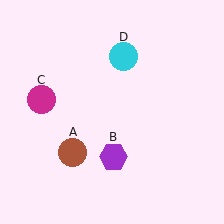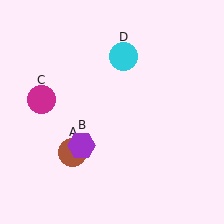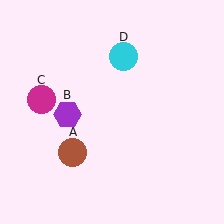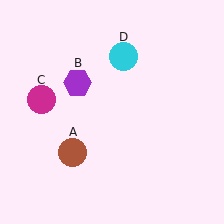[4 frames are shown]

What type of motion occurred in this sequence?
The purple hexagon (object B) rotated clockwise around the center of the scene.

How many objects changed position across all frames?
1 object changed position: purple hexagon (object B).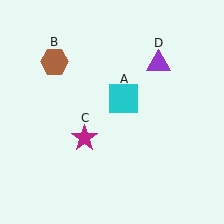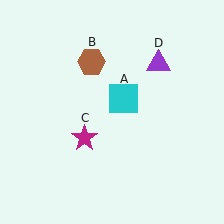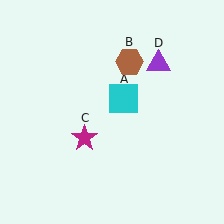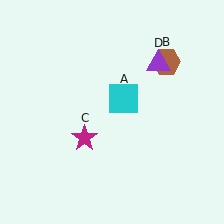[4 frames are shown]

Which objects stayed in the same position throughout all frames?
Cyan square (object A) and magenta star (object C) and purple triangle (object D) remained stationary.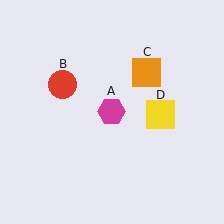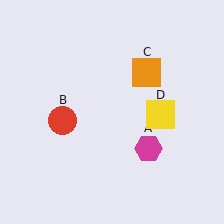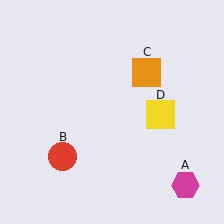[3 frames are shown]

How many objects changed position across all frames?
2 objects changed position: magenta hexagon (object A), red circle (object B).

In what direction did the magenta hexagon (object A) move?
The magenta hexagon (object A) moved down and to the right.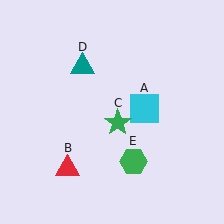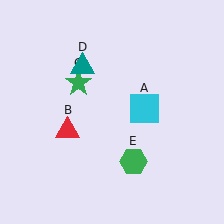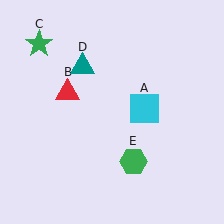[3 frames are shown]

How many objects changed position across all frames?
2 objects changed position: red triangle (object B), green star (object C).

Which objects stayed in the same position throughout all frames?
Cyan square (object A) and teal triangle (object D) and green hexagon (object E) remained stationary.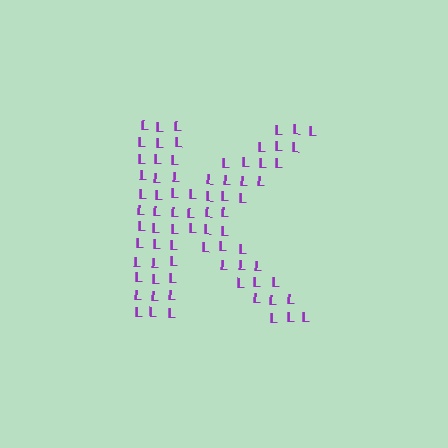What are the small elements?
The small elements are letter L's.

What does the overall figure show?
The overall figure shows the letter K.